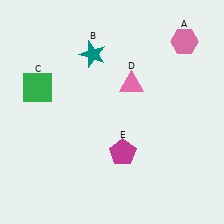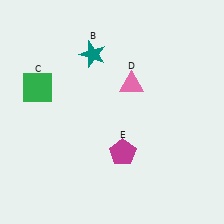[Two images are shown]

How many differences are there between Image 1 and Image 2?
There is 1 difference between the two images.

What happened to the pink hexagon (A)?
The pink hexagon (A) was removed in Image 2. It was in the top-right area of Image 1.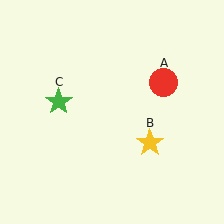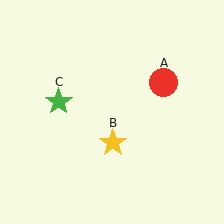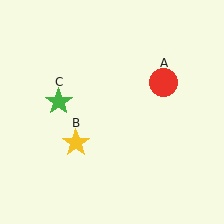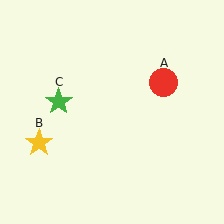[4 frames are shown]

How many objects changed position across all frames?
1 object changed position: yellow star (object B).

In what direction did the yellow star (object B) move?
The yellow star (object B) moved left.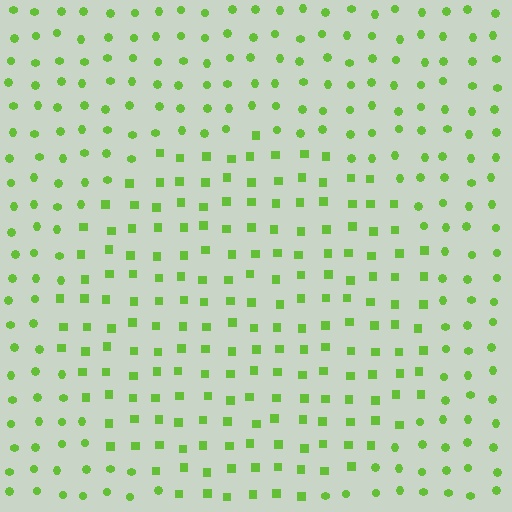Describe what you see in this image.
The image is filled with small lime elements arranged in a uniform grid. A circle-shaped region contains squares, while the surrounding area contains circles. The boundary is defined purely by the change in element shape.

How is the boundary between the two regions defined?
The boundary is defined by a change in element shape: squares inside vs. circles outside. All elements share the same color and spacing.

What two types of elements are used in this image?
The image uses squares inside the circle region and circles outside it.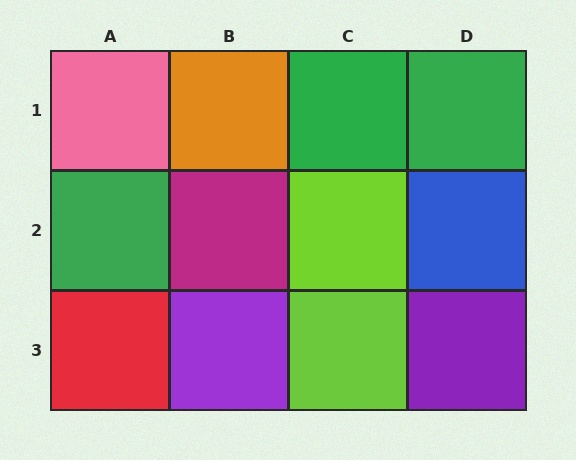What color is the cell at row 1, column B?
Orange.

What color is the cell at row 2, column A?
Green.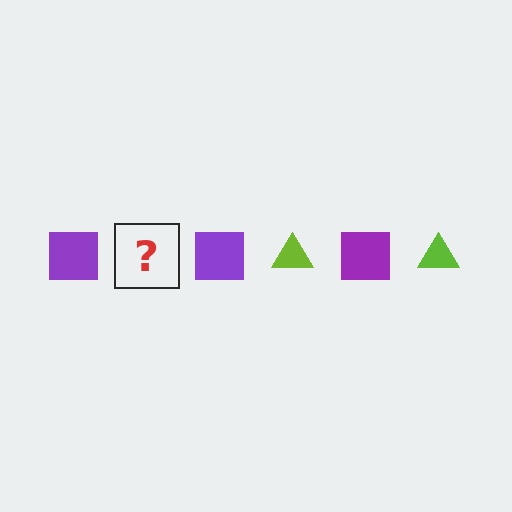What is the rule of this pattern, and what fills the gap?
The rule is that the pattern alternates between purple square and lime triangle. The gap should be filled with a lime triangle.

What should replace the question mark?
The question mark should be replaced with a lime triangle.